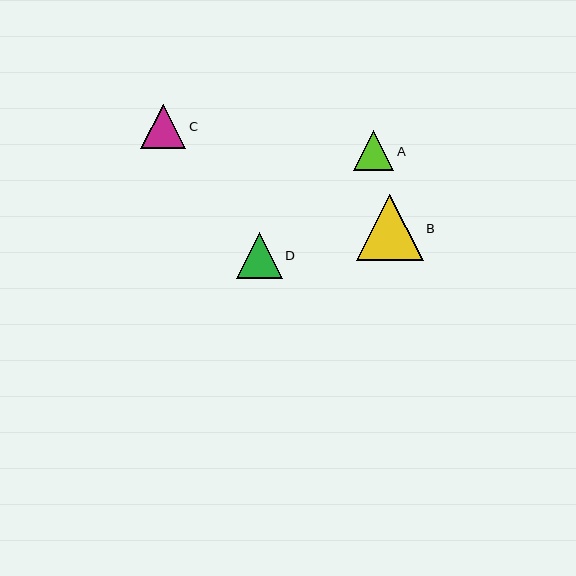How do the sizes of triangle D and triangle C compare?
Triangle D and triangle C are approximately the same size.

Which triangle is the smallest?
Triangle A is the smallest with a size of approximately 40 pixels.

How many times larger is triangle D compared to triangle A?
Triangle D is approximately 1.1 times the size of triangle A.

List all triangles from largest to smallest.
From largest to smallest: B, D, C, A.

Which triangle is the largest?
Triangle B is the largest with a size of approximately 66 pixels.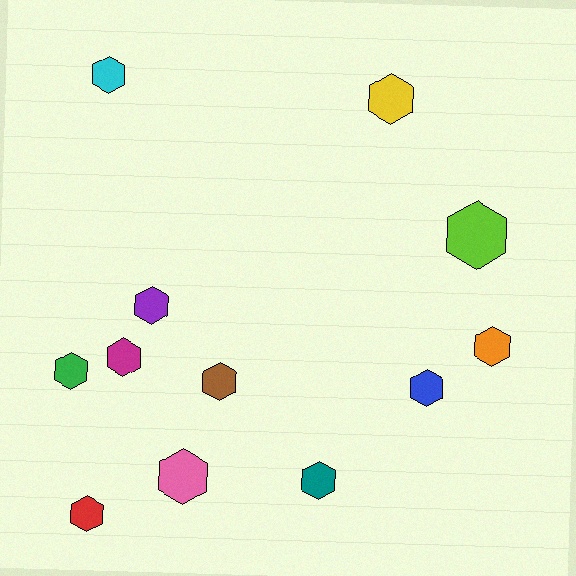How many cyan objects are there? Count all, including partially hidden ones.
There is 1 cyan object.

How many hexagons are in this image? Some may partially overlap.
There are 12 hexagons.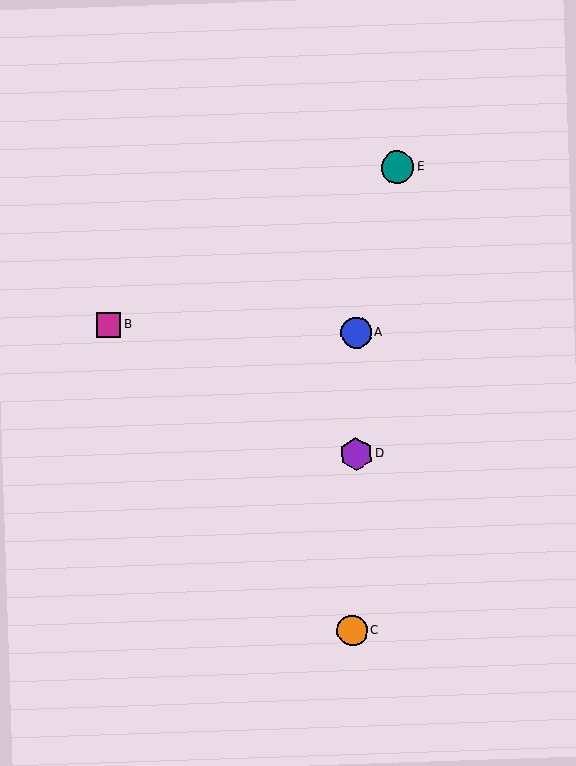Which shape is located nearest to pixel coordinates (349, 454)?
The purple hexagon (labeled D) at (356, 454) is nearest to that location.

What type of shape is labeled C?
Shape C is an orange circle.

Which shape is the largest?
The purple hexagon (labeled D) is the largest.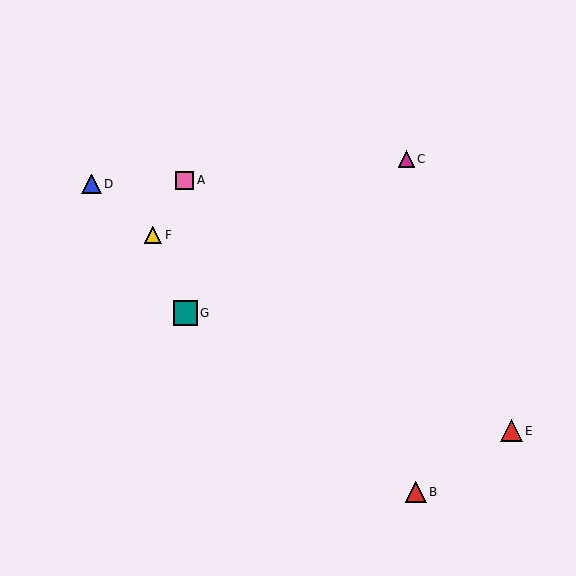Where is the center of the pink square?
The center of the pink square is at (185, 180).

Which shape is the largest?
The teal square (labeled G) is the largest.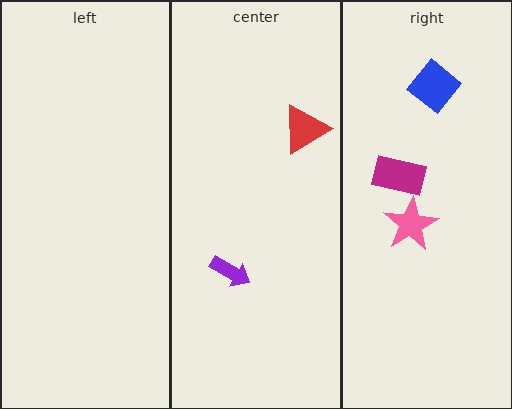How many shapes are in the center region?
2.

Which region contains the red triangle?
The center region.